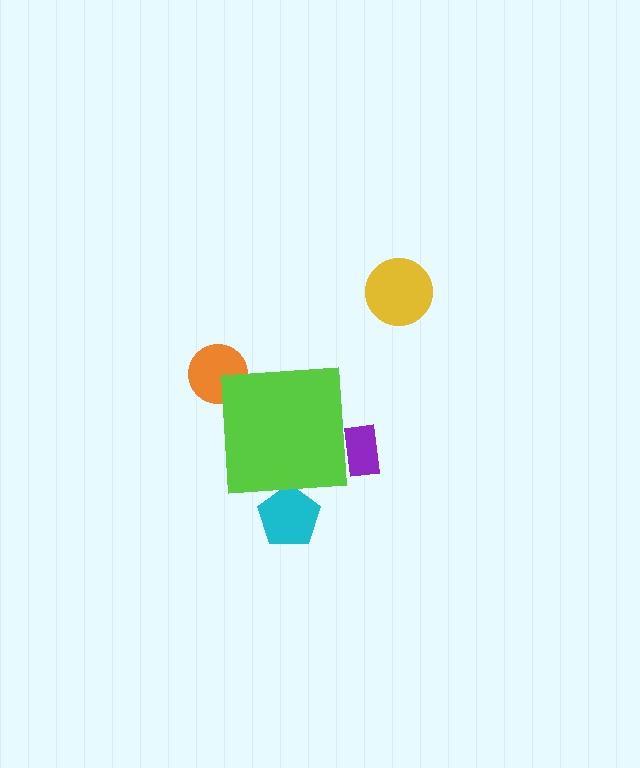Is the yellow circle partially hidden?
No, the yellow circle is fully visible.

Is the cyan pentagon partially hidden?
Yes, the cyan pentagon is partially hidden behind the lime square.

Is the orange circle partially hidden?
Yes, the orange circle is partially hidden behind the lime square.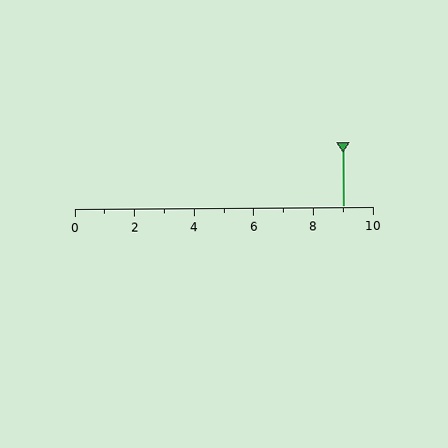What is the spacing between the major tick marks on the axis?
The major ticks are spaced 2 apart.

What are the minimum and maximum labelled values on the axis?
The axis runs from 0 to 10.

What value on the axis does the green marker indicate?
The marker indicates approximately 9.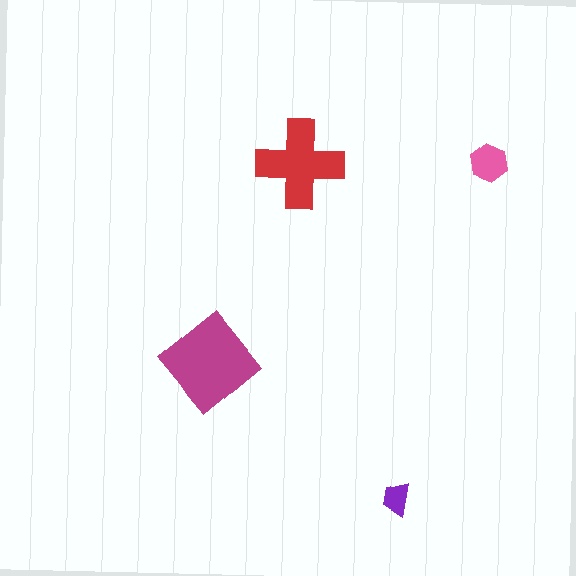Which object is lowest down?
The purple trapezoid is bottommost.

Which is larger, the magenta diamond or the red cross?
The magenta diamond.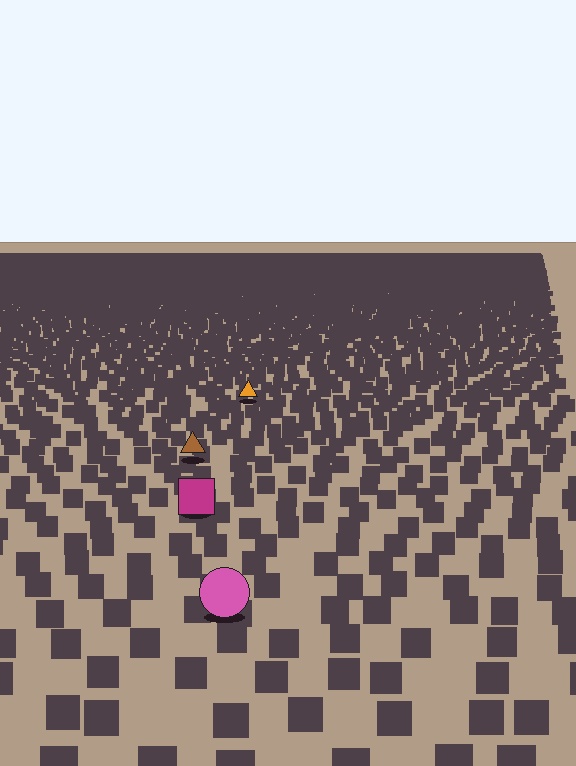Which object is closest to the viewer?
The pink circle is closest. The texture marks near it are larger and more spread out.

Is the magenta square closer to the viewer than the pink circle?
No. The pink circle is closer — you can tell from the texture gradient: the ground texture is coarser near it.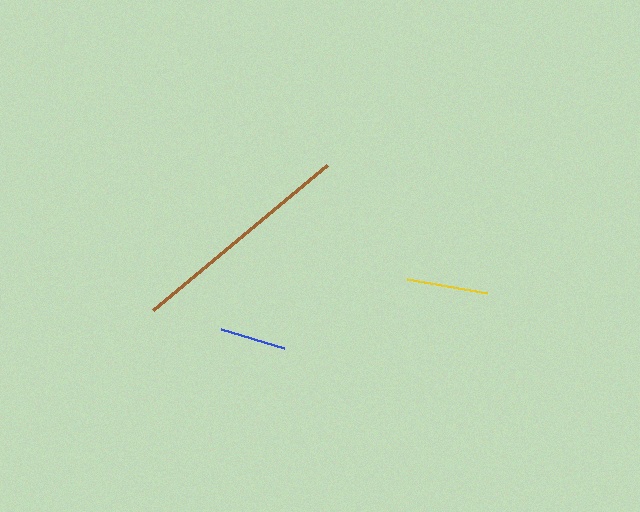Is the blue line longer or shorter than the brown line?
The brown line is longer than the blue line.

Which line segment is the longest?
The brown line is the longest at approximately 226 pixels.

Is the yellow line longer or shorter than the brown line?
The brown line is longer than the yellow line.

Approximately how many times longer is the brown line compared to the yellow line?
The brown line is approximately 2.8 times the length of the yellow line.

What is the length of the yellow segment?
The yellow segment is approximately 81 pixels long.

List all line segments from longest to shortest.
From longest to shortest: brown, yellow, blue.